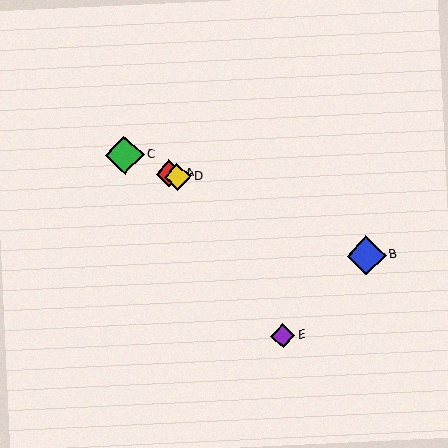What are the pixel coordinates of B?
Object B is at (366, 256).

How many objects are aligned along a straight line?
4 objects (A, B, C, D) are aligned along a straight line.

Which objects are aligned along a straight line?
Objects A, B, C, D are aligned along a straight line.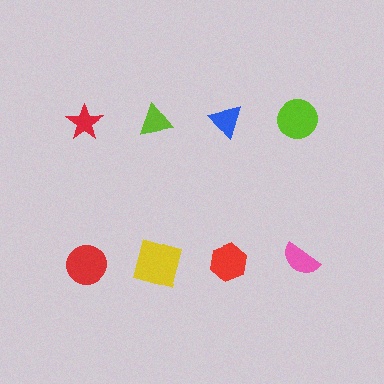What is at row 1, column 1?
A red star.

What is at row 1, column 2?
A lime triangle.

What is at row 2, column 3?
A red hexagon.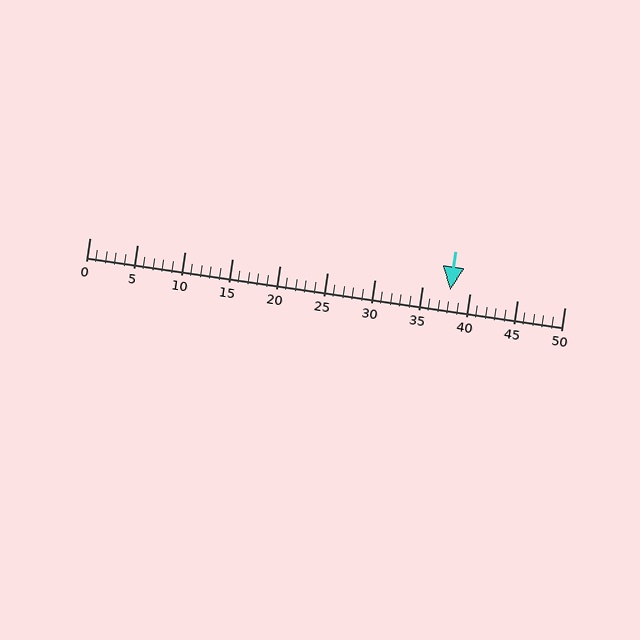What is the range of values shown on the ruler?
The ruler shows values from 0 to 50.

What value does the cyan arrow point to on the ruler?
The cyan arrow points to approximately 38.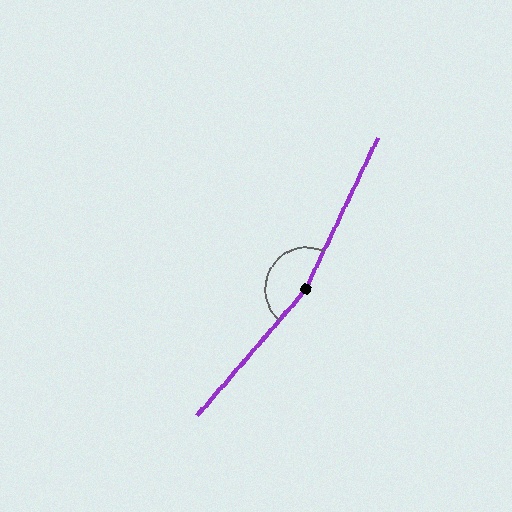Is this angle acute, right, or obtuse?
It is obtuse.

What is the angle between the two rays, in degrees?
Approximately 165 degrees.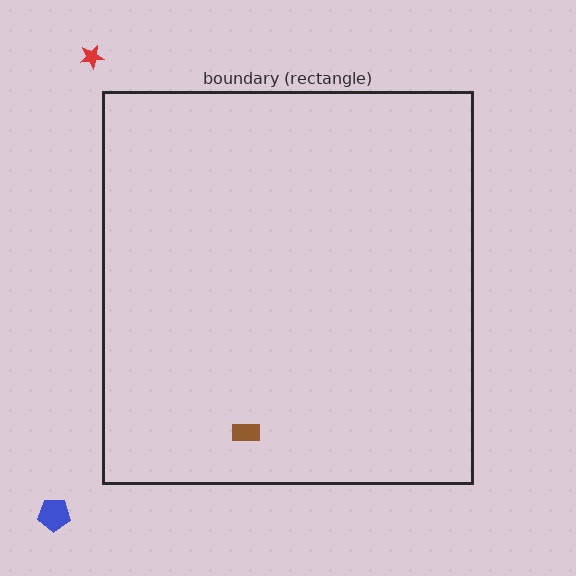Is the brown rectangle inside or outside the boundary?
Inside.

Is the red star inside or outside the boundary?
Outside.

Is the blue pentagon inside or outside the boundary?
Outside.